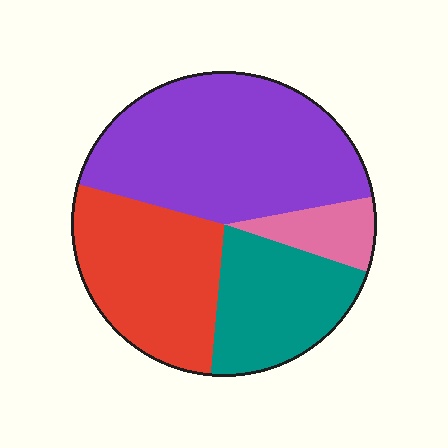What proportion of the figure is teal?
Teal takes up between a sixth and a third of the figure.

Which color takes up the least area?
Pink, at roughly 10%.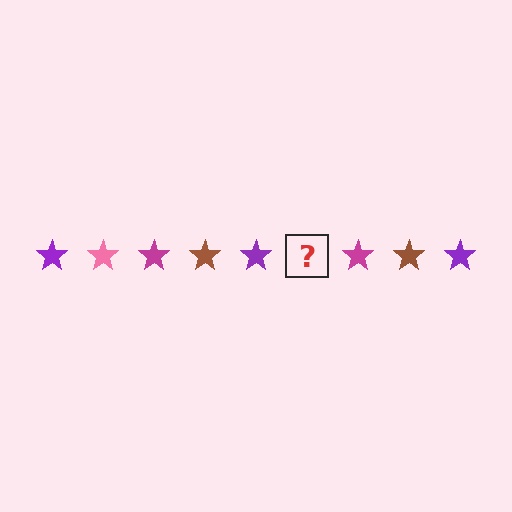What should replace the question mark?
The question mark should be replaced with a pink star.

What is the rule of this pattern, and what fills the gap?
The rule is that the pattern cycles through purple, pink, magenta, brown stars. The gap should be filled with a pink star.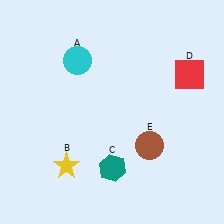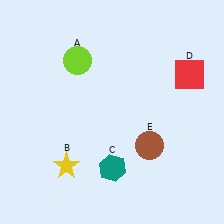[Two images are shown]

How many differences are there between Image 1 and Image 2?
There is 1 difference between the two images.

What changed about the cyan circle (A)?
In Image 1, A is cyan. In Image 2, it changed to lime.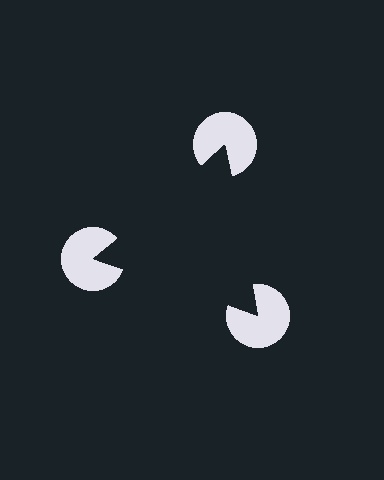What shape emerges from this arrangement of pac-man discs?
An illusory triangle — its edges are inferred from the aligned wedge cuts in the pac-man discs, not physically drawn.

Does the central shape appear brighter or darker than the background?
It typically appears slightly darker than the background, even though no actual brightness change is drawn.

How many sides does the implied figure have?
3 sides.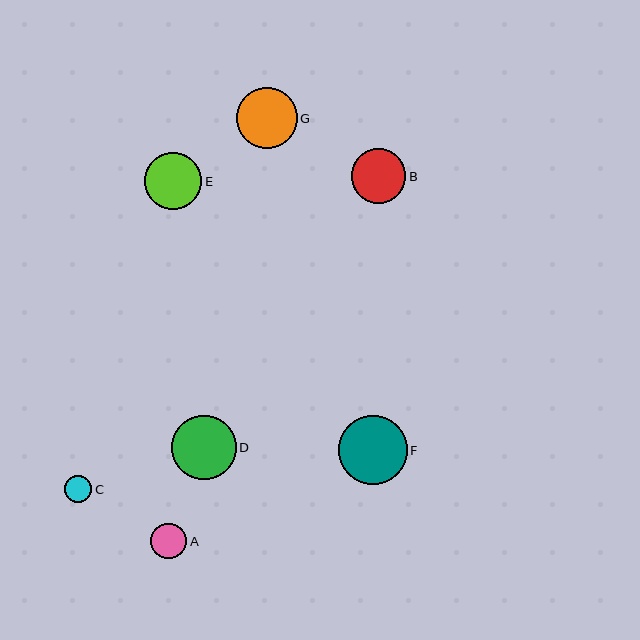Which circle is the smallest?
Circle C is the smallest with a size of approximately 27 pixels.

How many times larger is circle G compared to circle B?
Circle G is approximately 1.1 times the size of circle B.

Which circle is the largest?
Circle F is the largest with a size of approximately 69 pixels.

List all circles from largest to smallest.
From largest to smallest: F, D, G, E, B, A, C.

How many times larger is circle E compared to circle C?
Circle E is approximately 2.1 times the size of circle C.